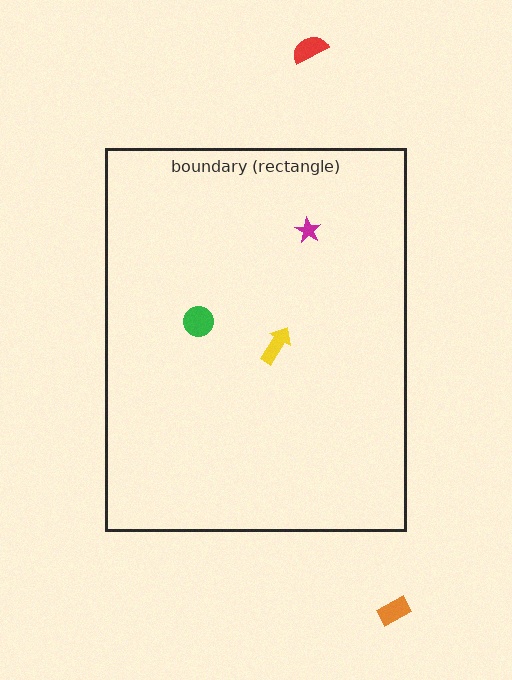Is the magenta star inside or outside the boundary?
Inside.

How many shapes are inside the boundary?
3 inside, 2 outside.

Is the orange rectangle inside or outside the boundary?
Outside.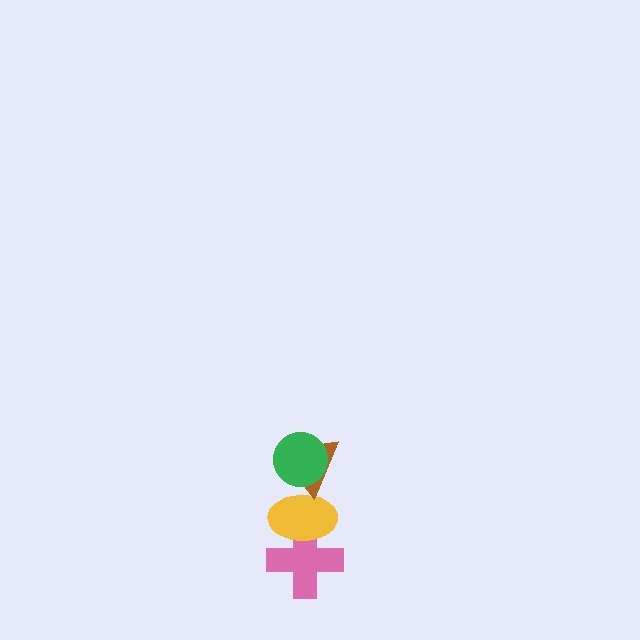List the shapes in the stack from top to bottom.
From top to bottom: the green circle, the brown triangle, the yellow ellipse, the pink cross.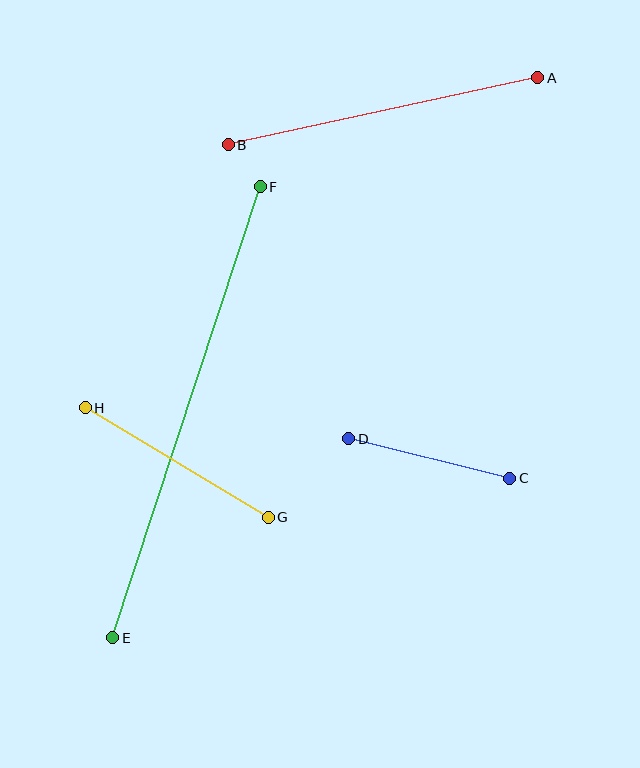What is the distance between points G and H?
The distance is approximately 213 pixels.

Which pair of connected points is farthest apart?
Points E and F are farthest apart.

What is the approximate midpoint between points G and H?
The midpoint is at approximately (177, 462) pixels.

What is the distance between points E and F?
The distance is approximately 475 pixels.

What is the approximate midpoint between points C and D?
The midpoint is at approximately (429, 459) pixels.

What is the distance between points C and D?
The distance is approximately 166 pixels.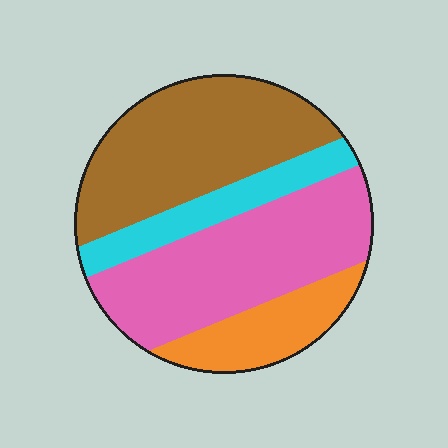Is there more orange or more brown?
Brown.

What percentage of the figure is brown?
Brown covers around 35% of the figure.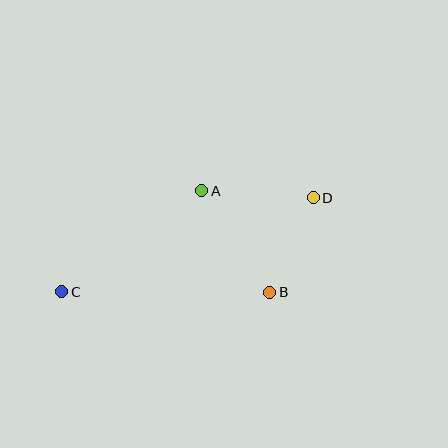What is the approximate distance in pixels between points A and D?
The distance between A and D is approximately 112 pixels.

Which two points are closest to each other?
Points B and D are closest to each other.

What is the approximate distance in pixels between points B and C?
The distance between B and C is approximately 208 pixels.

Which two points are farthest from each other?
Points C and D are farthest from each other.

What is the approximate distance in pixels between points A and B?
The distance between A and B is approximately 122 pixels.